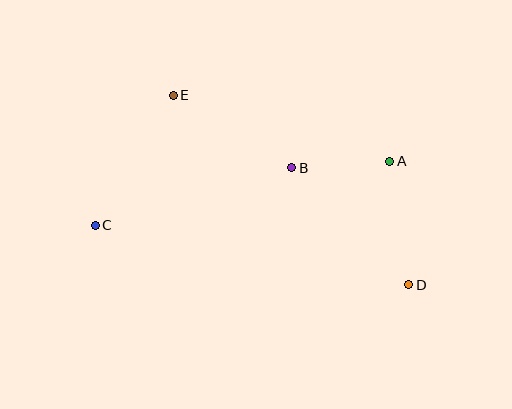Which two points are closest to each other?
Points A and B are closest to each other.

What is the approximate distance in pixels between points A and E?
The distance between A and E is approximately 227 pixels.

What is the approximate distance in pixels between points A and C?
The distance between A and C is approximately 302 pixels.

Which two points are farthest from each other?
Points C and D are farthest from each other.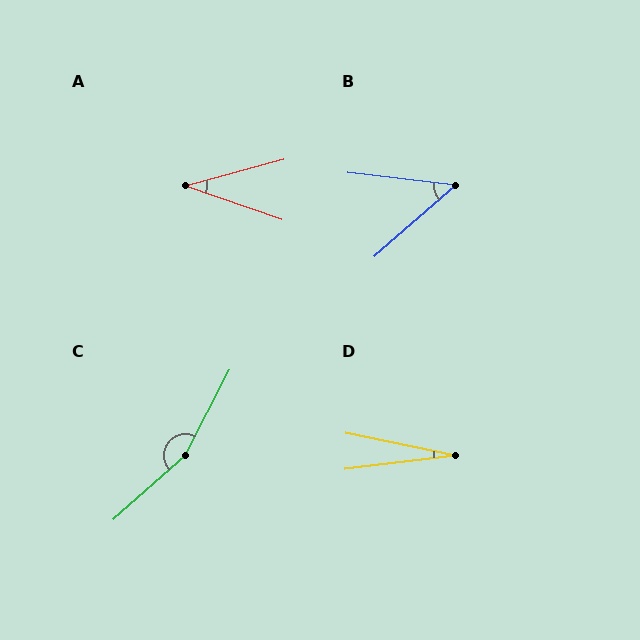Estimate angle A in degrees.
Approximately 34 degrees.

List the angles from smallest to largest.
D (19°), A (34°), B (48°), C (159°).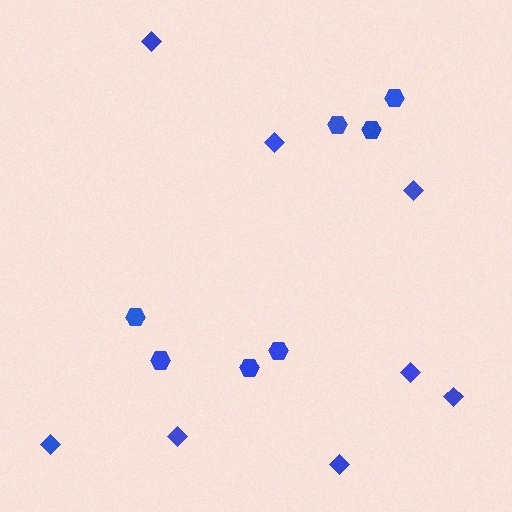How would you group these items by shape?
There are 2 groups: one group of hexagons (7) and one group of diamonds (8).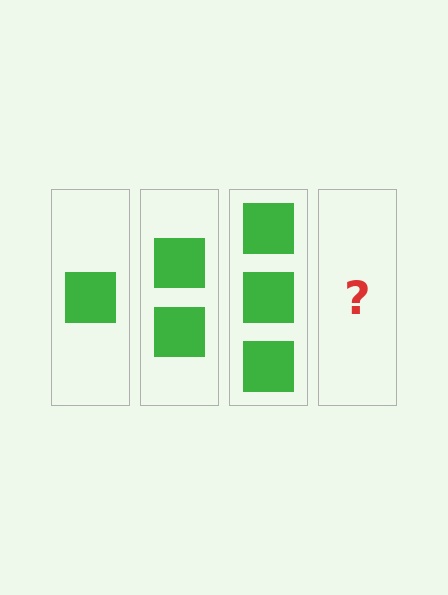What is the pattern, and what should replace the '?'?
The pattern is that each step adds one more square. The '?' should be 4 squares.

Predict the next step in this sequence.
The next step is 4 squares.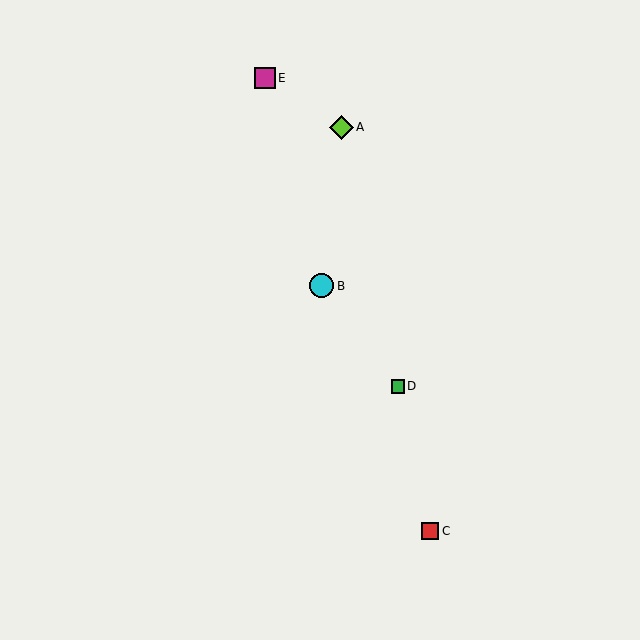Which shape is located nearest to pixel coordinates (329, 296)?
The cyan circle (labeled B) at (322, 286) is nearest to that location.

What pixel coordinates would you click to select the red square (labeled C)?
Click at (430, 531) to select the red square C.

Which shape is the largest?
The cyan circle (labeled B) is the largest.